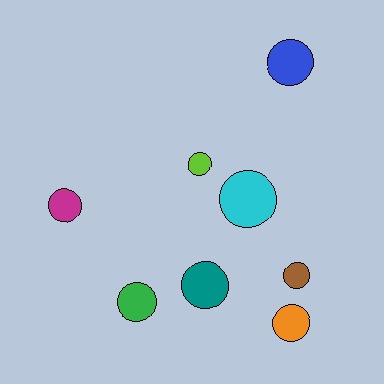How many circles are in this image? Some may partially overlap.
There are 8 circles.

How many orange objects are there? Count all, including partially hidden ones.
There is 1 orange object.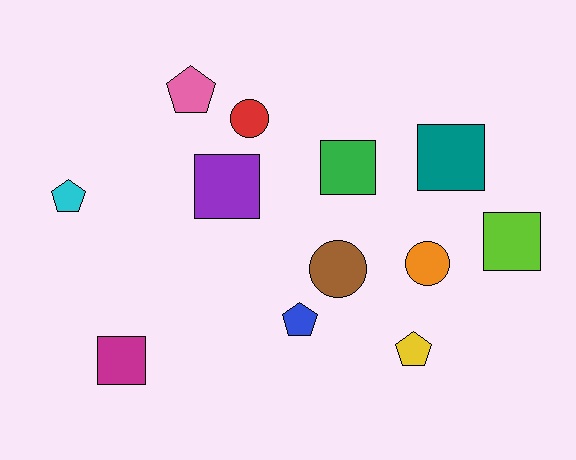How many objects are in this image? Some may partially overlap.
There are 12 objects.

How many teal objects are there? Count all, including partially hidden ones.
There is 1 teal object.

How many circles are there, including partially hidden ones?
There are 3 circles.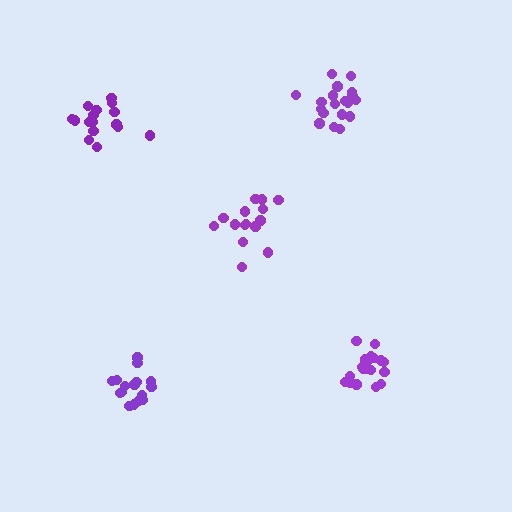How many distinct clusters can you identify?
There are 5 distinct clusters.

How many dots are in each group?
Group 1: 16 dots, Group 2: 15 dots, Group 3: 19 dots, Group 4: 16 dots, Group 5: 20 dots (86 total).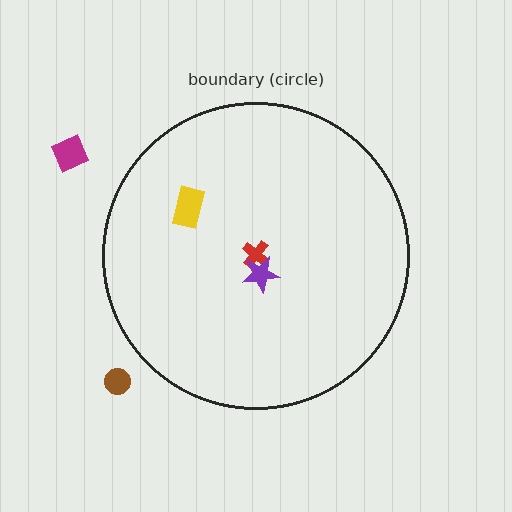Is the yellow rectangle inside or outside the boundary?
Inside.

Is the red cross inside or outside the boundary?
Inside.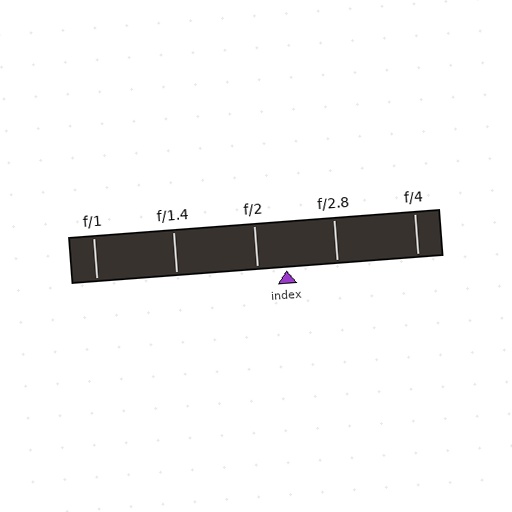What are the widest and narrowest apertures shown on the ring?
The widest aperture shown is f/1 and the narrowest is f/4.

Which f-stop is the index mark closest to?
The index mark is closest to f/2.